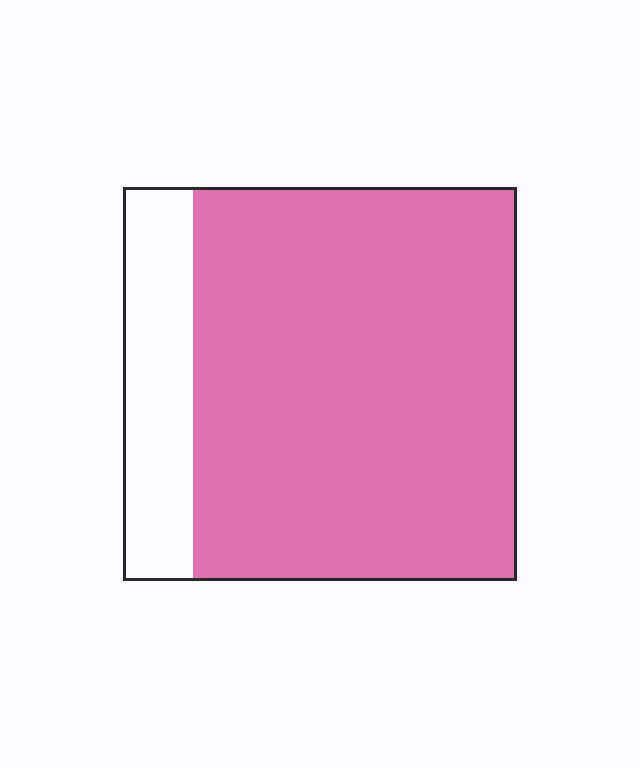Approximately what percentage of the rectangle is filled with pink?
Approximately 80%.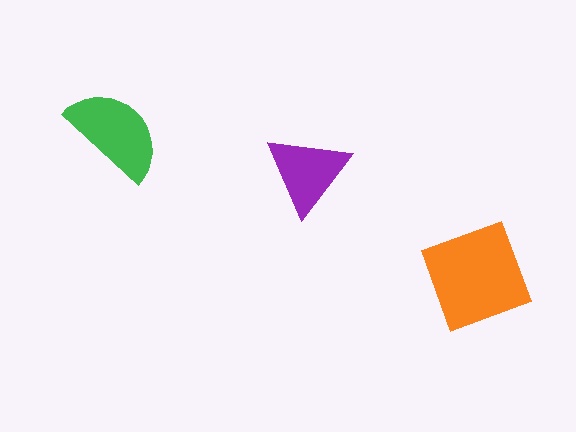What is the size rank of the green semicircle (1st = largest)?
2nd.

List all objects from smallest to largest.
The purple triangle, the green semicircle, the orange diamond.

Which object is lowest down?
The orange diamond is bottommost.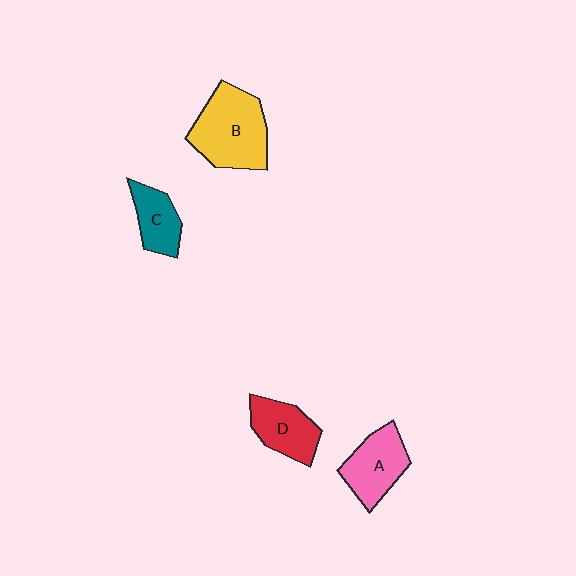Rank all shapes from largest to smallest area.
From largest to smallest: B (yellow), A (pink), D (red), C (teal).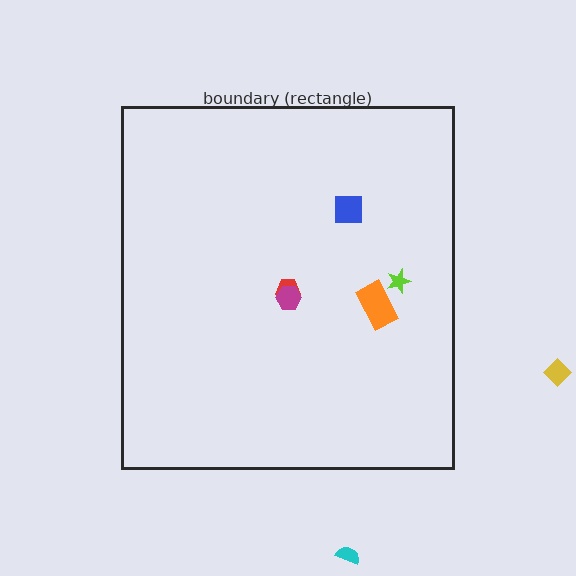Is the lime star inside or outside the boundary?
Inside.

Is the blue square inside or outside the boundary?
Inside.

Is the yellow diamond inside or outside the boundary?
Outside.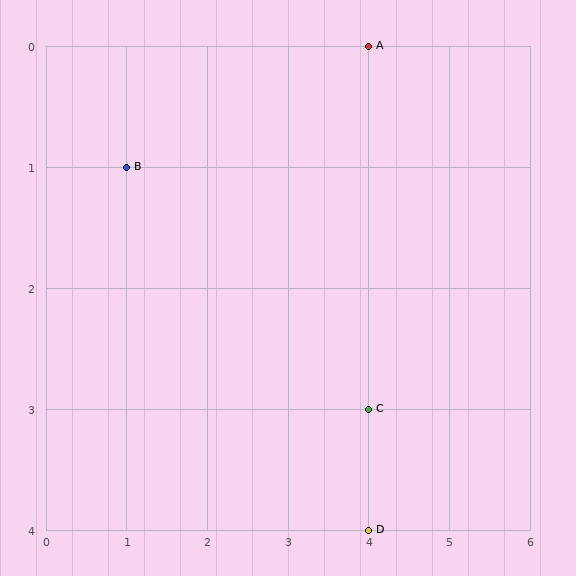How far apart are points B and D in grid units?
Points B and D are 3 columns and 3 rows apart (about 4.2 grid units diagonally).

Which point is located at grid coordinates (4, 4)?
Point D is at (4, 4).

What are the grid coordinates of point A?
Point A is at grid coordinates (4, 0).